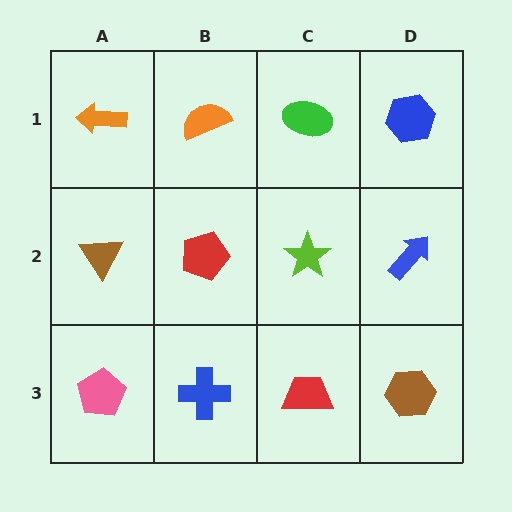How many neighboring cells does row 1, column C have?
3.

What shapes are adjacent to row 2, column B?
An orange semicircle (row 1, column B), a blue cross (row 3, column B), a brown triangle (row 2, column A), a lime star (row 2, column C).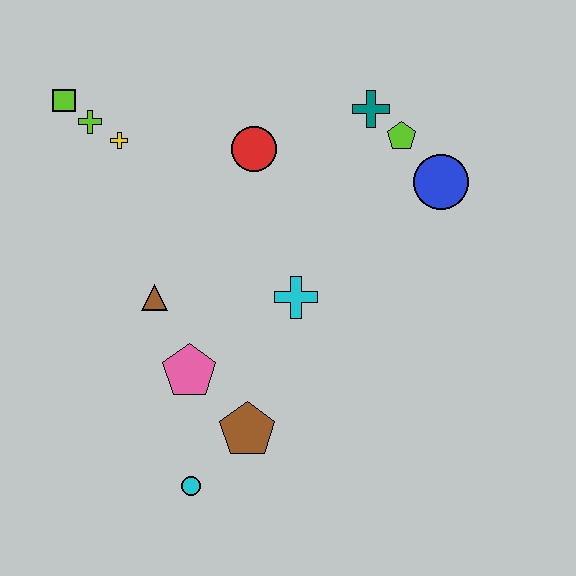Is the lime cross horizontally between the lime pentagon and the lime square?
Yes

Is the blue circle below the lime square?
Yes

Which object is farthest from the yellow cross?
The cyan circle is farthest from the yellow cross.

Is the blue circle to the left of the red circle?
No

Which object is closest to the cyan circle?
The brown pentagon is closest to the cyan circle.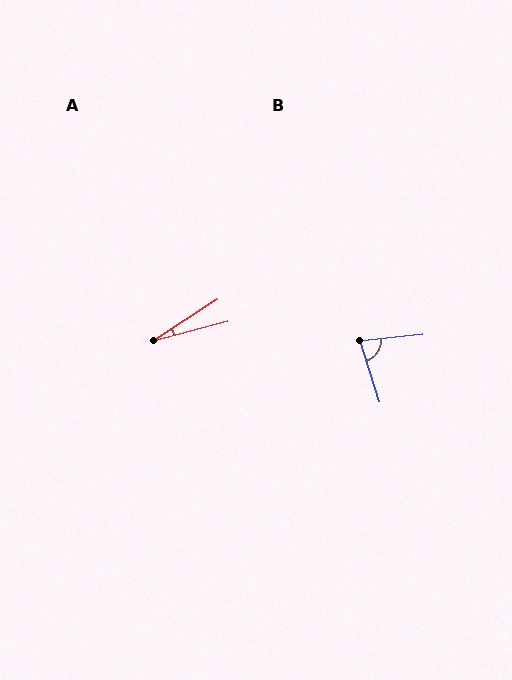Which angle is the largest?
B, at approximately 78 degrees.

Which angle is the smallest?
A, at approximately 18 degrees.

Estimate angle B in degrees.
Approximately 78 degrees.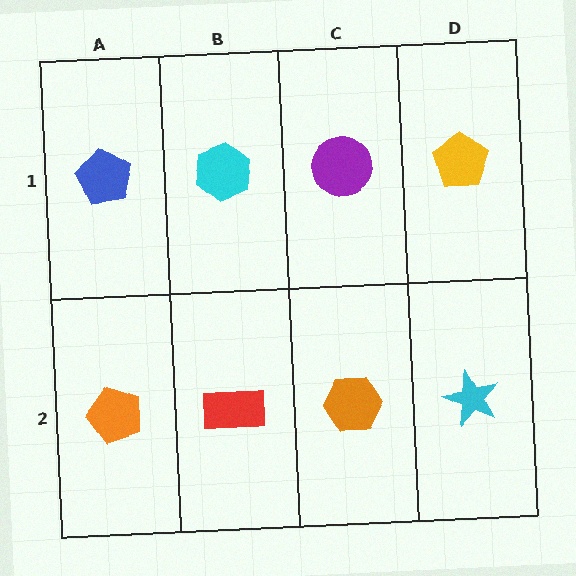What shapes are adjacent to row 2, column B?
A cyan hexagon (row 1, column B), an orange pentagon (row 2, column A), an orange hexagon (row 2, column C).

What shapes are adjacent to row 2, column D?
A yellow pentagon (row 1, column D), an orange hexagon (row 2, column C).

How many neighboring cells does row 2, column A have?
2.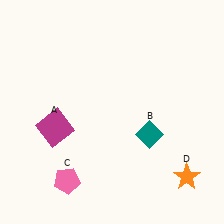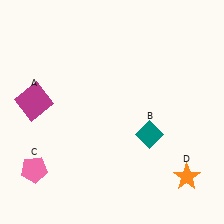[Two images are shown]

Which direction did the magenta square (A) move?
The magenta square (A) moved up.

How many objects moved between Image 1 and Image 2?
2 objects moved between the two images.